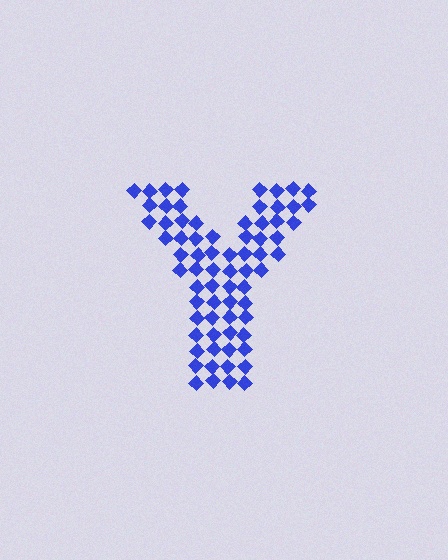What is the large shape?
The large shape is the letter Y.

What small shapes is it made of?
It is made of small diamonds.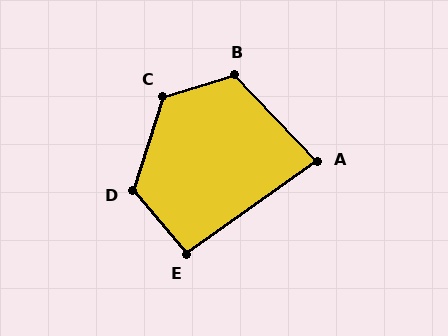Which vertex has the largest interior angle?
C, at approximately 125 degrees.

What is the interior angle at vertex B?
Approximately 116 degrees (obtuse).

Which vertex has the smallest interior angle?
A, at approximately 81 degrees.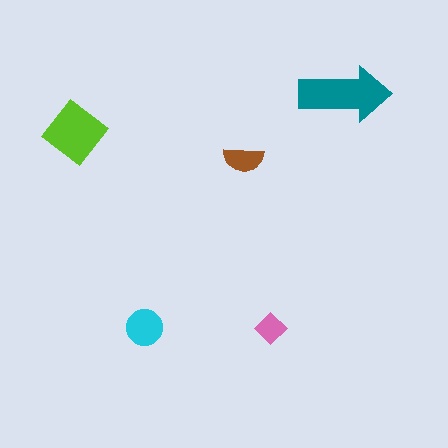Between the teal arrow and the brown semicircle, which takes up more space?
The teal arrow.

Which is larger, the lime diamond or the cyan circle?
The lime diamond.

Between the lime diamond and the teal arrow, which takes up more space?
The teal arrow.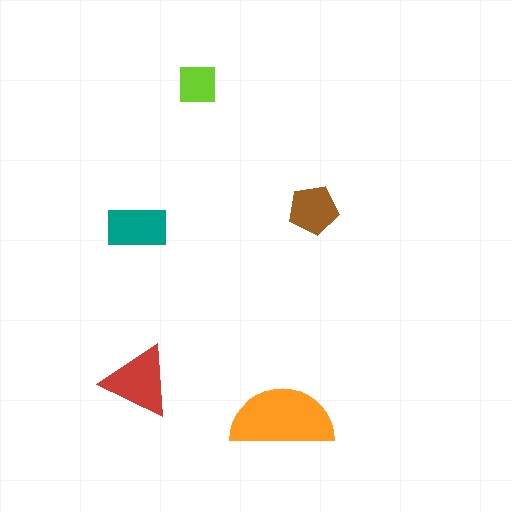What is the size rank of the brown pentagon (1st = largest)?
4th.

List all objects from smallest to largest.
The lime square, the brown pentagon, the teal rectangle, the red triangle, the orange semicircle.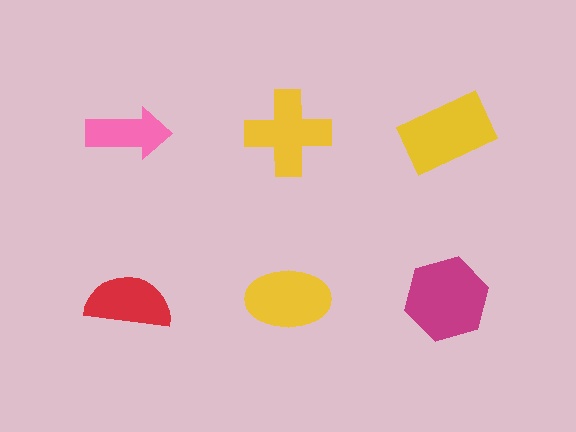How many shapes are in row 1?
3 shapes.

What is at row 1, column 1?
A pink arrow.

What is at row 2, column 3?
A magenta hexagon.